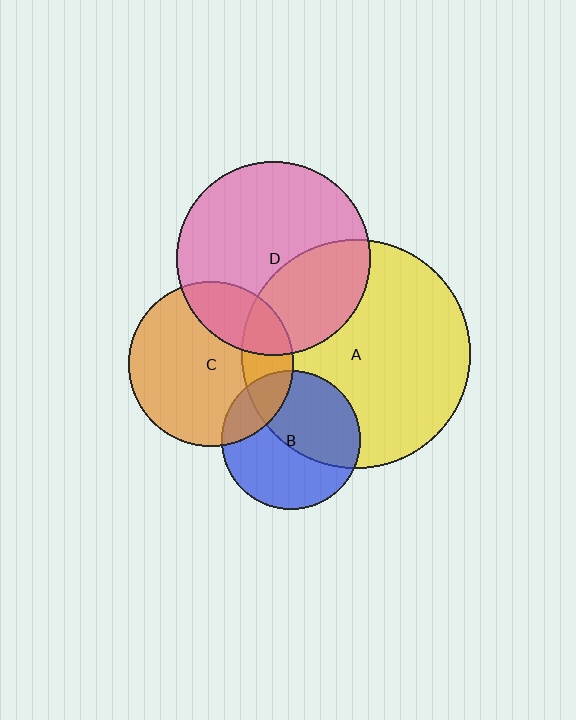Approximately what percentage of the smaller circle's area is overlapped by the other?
Approximately 20%.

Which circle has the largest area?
Circle A (yellow).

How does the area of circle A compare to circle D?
Approximately 1.4 times.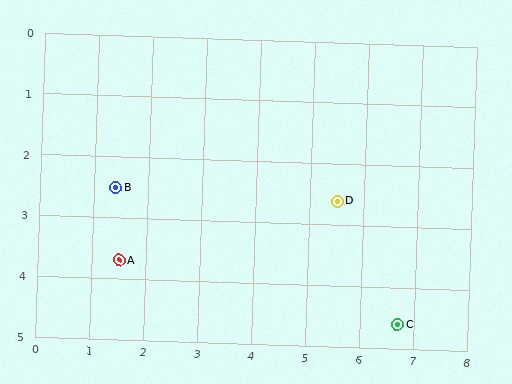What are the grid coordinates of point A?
Point A is at approximately (1.5, 3.7).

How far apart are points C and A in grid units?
Points C and A are about 5.3 grid units apart.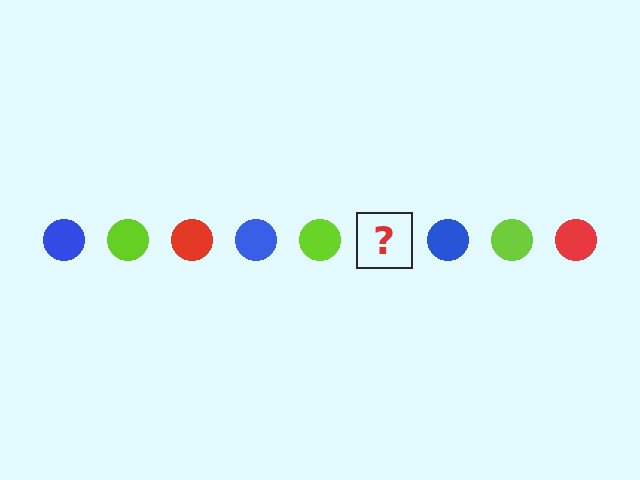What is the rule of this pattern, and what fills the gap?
The rule is that the pattern cycles through blue, lime, red circles. The gap should be filled with a red circle.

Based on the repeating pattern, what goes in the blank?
The blank should be a red circle.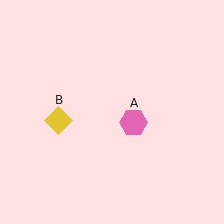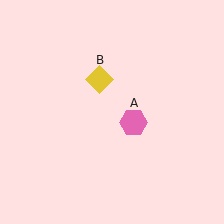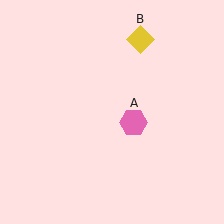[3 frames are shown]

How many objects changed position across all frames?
1 object changed position: yellow diamond (object B).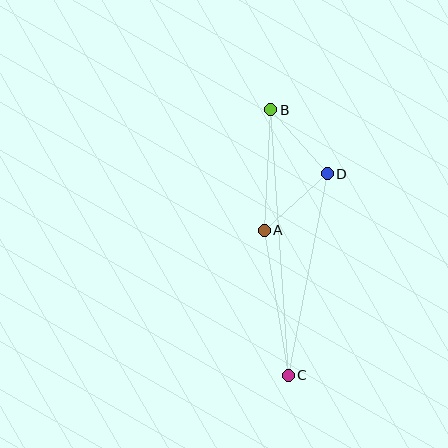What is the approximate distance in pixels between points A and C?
The distance between A and C is approximately 147 pixels.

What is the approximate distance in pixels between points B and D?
The distance between B and D is approximately 86 pixels.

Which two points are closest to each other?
Points A and D are closest to each other.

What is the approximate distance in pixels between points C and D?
The distance between C and D is approximately 205 pixels.